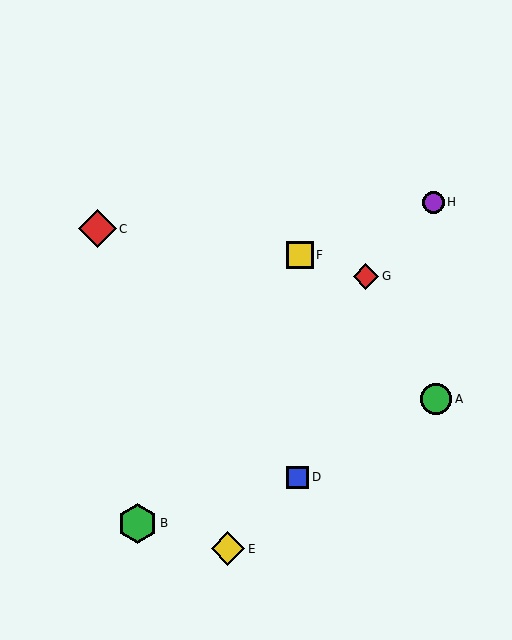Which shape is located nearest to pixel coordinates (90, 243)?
The red diamond (labeled C) at (98, 229) is nearest to that location.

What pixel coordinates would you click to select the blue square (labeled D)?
Click at (298, 477) to select the blue square D.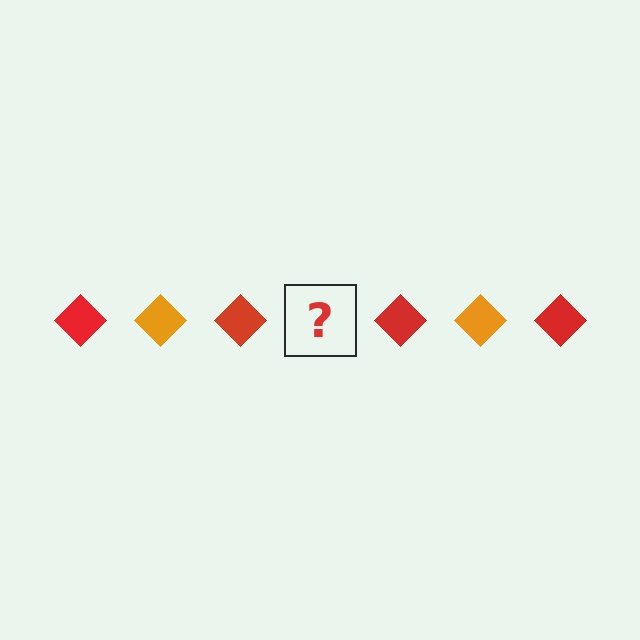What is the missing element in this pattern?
The missing element is an orange diamond.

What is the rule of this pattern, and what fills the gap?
The rule is that the pattern cycles through red, orange diamonds. The gap should be filled with an orange diamond.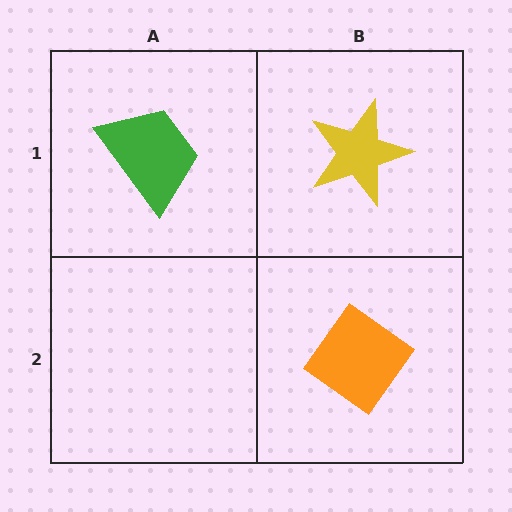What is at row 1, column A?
A green trapezoid.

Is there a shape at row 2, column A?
No, that cell is empty.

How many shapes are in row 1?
2 shapes.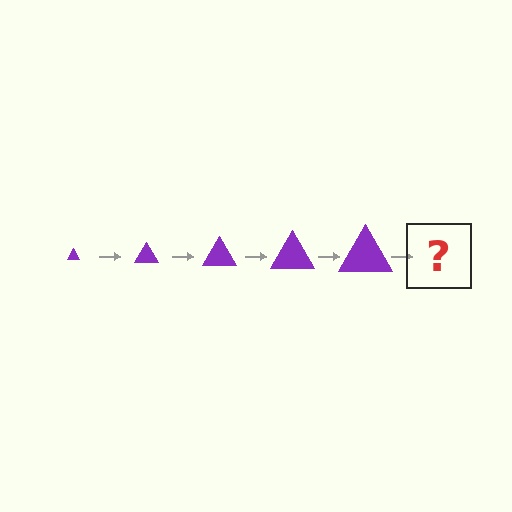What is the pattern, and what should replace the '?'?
The pattern is that the triangle gets progressively larger each step. The '?' should be a purple triangle, larger than the previous one.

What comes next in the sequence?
The next element should be a purple triangle, larger than the previous one.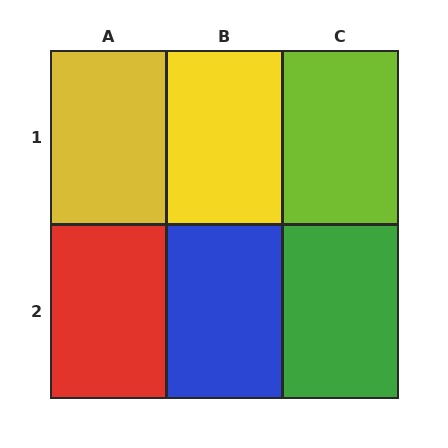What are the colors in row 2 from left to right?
Red, blue, green.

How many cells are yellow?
2 cells are yellow.